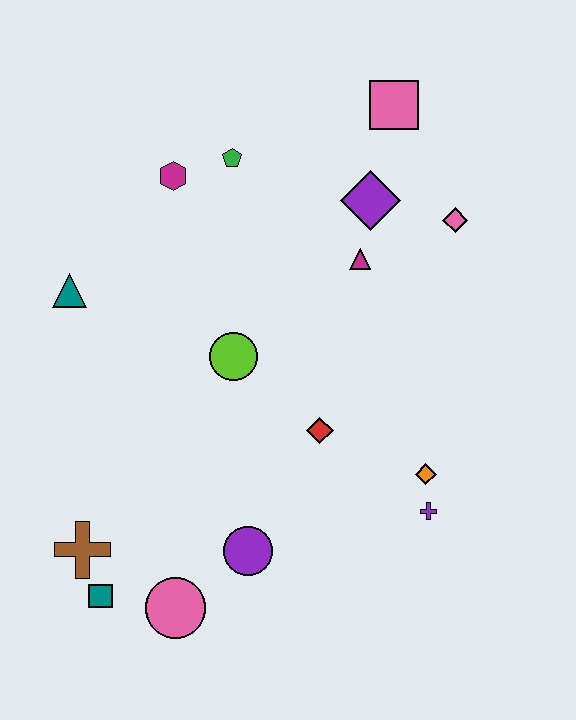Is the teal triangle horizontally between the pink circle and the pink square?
No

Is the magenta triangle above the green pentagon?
No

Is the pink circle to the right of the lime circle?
No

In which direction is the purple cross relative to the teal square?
The purple cross is to the right of the teal square.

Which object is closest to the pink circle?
The teal square is closest to the pink circle.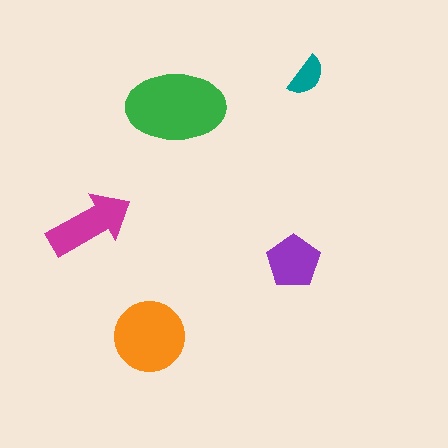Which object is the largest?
The green ellipse.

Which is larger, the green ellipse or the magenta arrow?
The green ellipse.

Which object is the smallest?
The teal semicircle.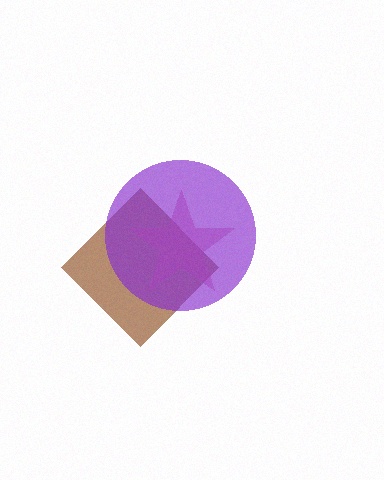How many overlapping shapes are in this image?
There are 3 overlapping shapes in the image.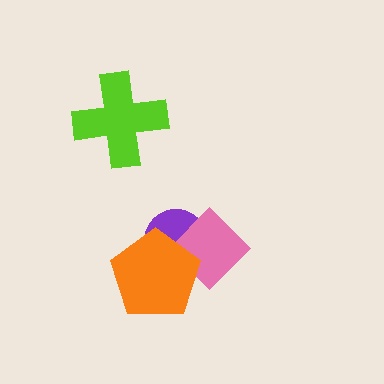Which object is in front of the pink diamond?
The orange pentagon is in front of the pink diamond.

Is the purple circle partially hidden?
Yes, it is partially covered by another shape.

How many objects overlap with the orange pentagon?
2 objects overlap with the orange pentagon.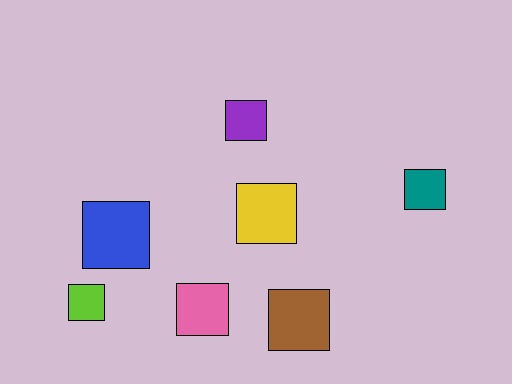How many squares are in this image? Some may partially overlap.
There are 7 squares.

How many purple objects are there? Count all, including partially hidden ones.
There is 1 purple object.